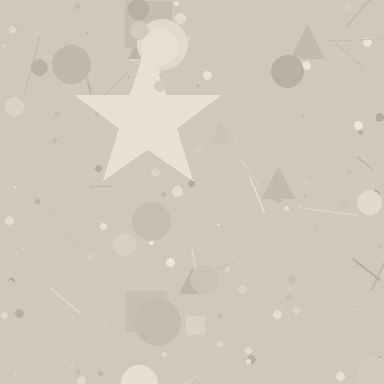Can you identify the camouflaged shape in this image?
The camouflaged shape is a star.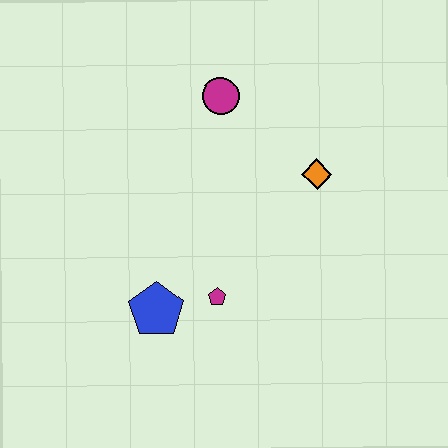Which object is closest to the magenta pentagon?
The blue pentagon is closest to the magenta pentagon.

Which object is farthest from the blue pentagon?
The magenta circle is farthest from the blue pentagon.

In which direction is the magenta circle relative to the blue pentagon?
The magenta circle is above the blue pentagon.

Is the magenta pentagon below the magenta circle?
Yes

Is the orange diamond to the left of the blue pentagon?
No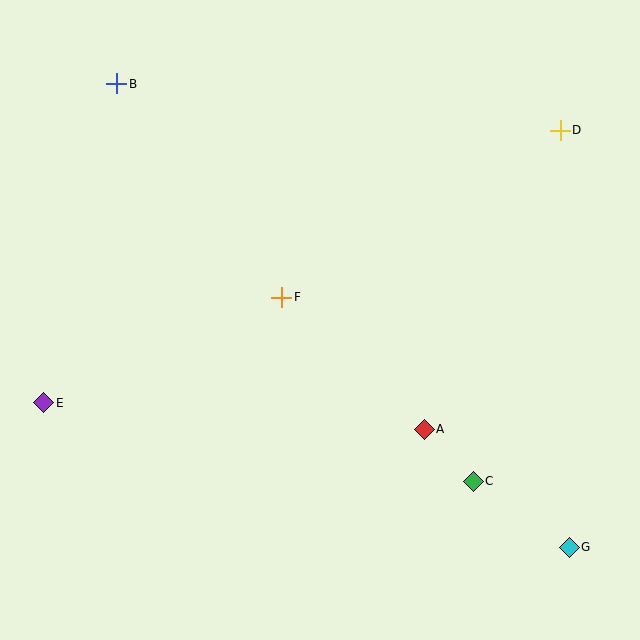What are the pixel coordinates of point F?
Point F is at (282, 297).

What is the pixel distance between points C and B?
The distance between C and B is 534 pixels.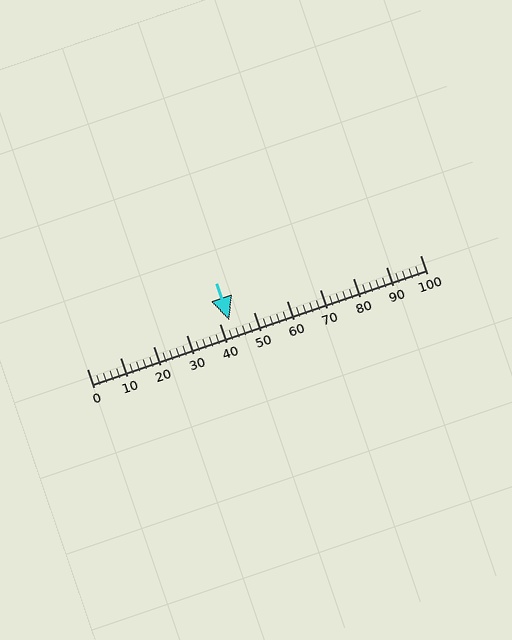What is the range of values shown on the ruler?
The ruler shows values from 0 to 100.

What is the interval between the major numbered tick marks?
The major tick marks are spaced 10 units apart.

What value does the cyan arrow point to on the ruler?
The cyan arrow points to approximately 43.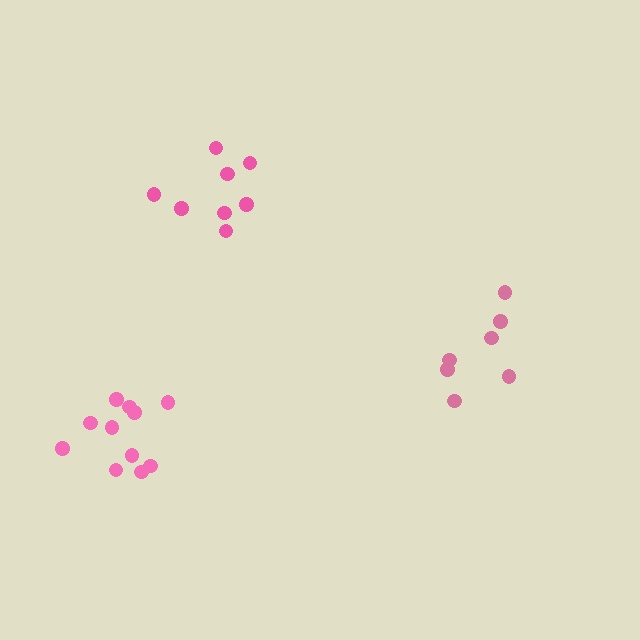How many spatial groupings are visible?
There are 3 spatial groupings.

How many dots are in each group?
Group 1: 11 dots, Group 2: 7 dots, Group 3: 8 dots (26 total).